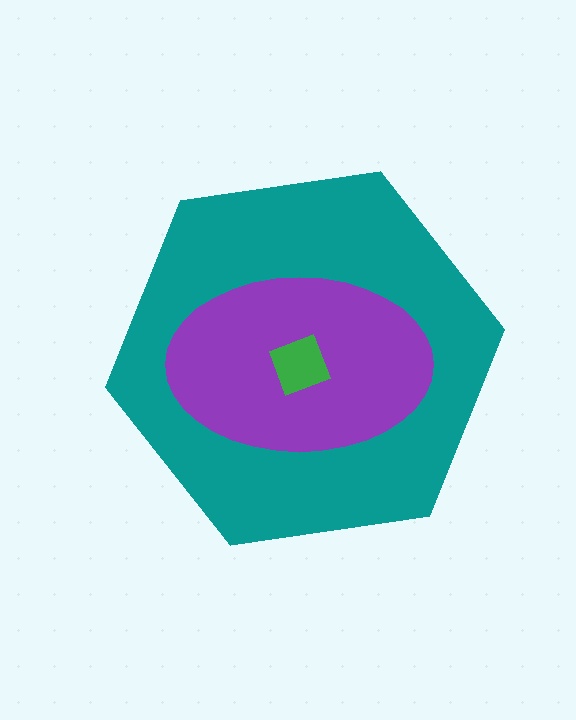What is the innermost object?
The green diamond.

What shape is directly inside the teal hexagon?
The purple ellipse.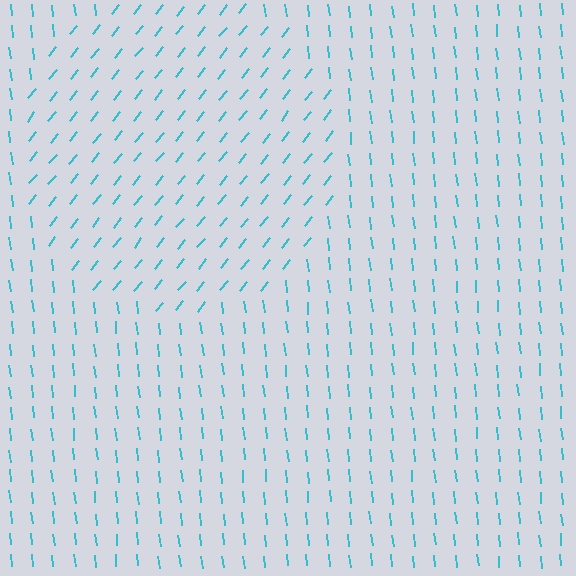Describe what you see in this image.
The image is filled with small cyan line segments. A circle region in the image has lines oriented differently from the surrounding lines, creating a visible texture boundary.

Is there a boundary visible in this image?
Yes, there is a texture boundary formed by a change in line orientation.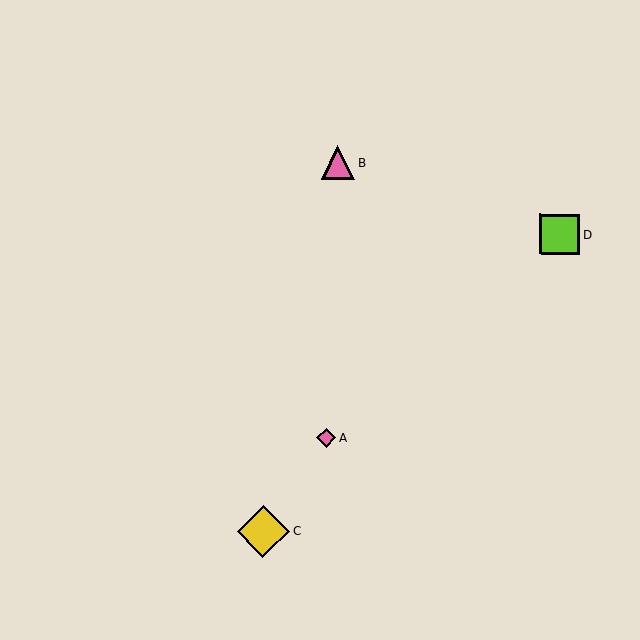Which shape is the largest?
The yellow diamond (labeled C) is the largest.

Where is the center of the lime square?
The center of the lime square is at (560, 234).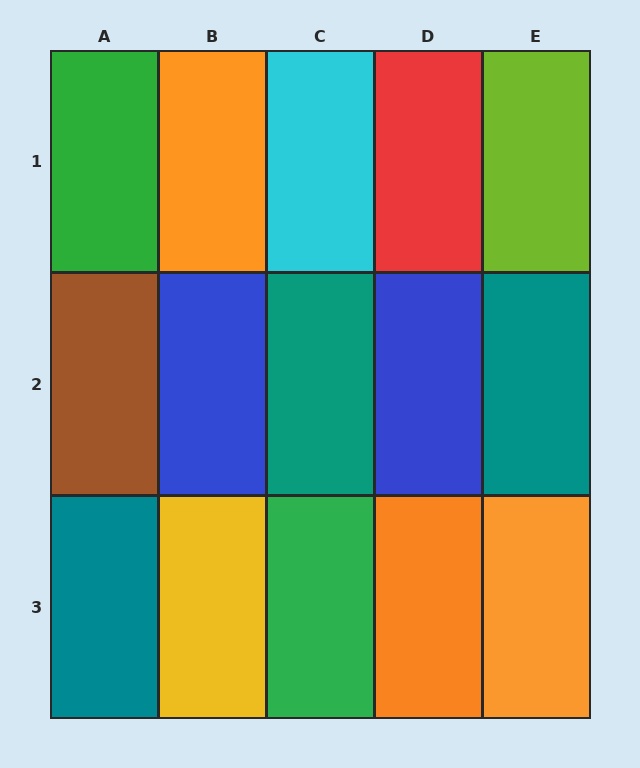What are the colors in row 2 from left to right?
Brown, blue, teal, blue, teal.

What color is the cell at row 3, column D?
Orange.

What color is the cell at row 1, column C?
Cyan.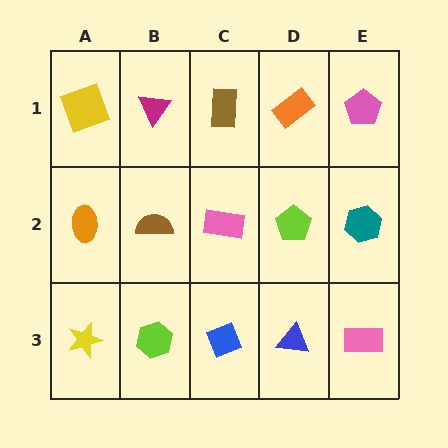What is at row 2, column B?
A brown semicircle.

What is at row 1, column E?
A pink pentagon.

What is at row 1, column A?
A yellow square.